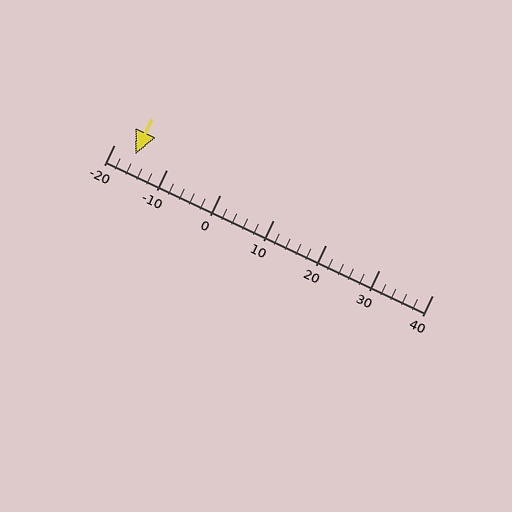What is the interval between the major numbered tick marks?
The major tick marks are spaced 10 units apart.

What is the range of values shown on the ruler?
The ruler shows values from -20 to 40.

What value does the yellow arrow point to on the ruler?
The yellow arrow points to approximately -16.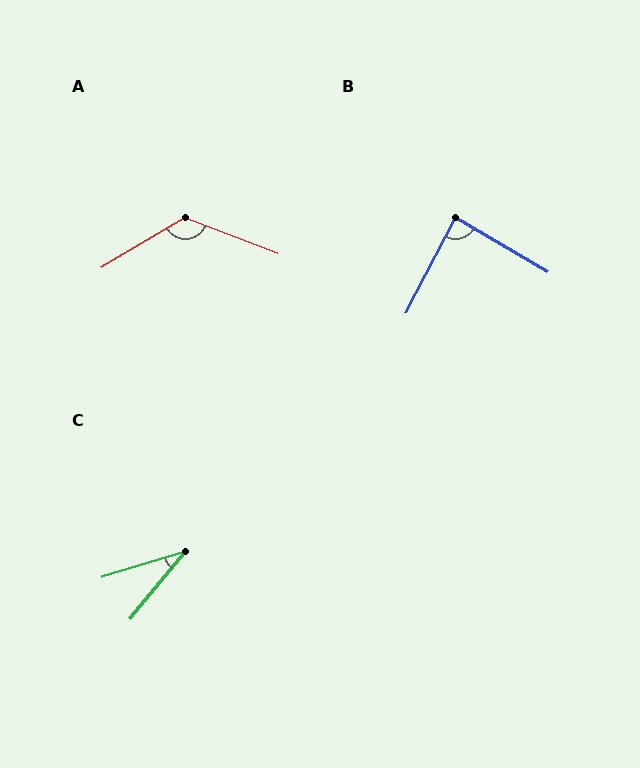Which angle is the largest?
A, at approximately 128 degrees.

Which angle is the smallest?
C, at approximately 34 degrees.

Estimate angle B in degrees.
Approximately 87 degrees.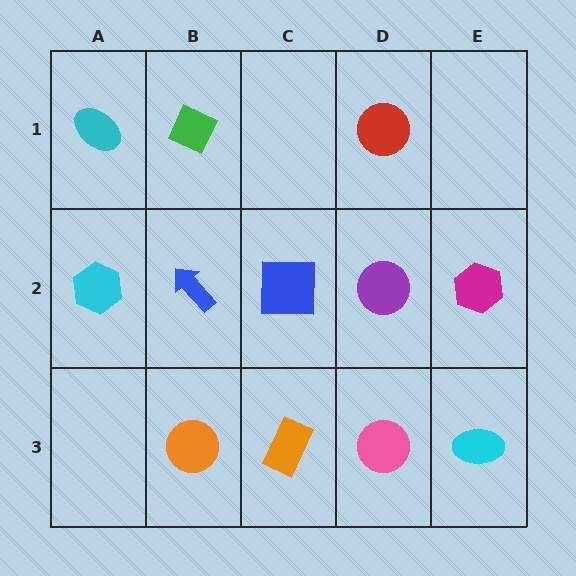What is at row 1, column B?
A green diamond.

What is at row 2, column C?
A blue square.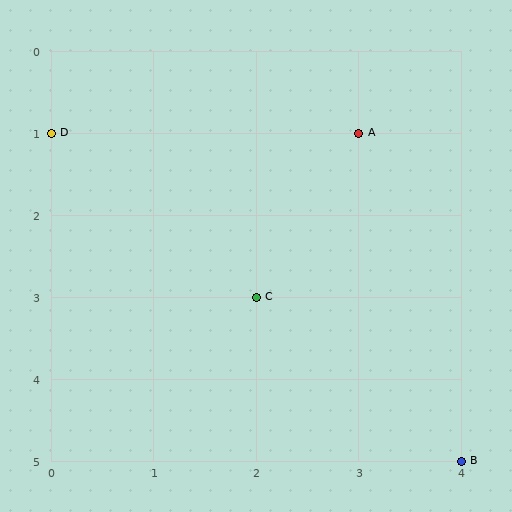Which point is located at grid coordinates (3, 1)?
Point A is at (3, 1).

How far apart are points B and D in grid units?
Points B and D are 4 columns and 4 rows apart (about 5.7 grid units diagonally).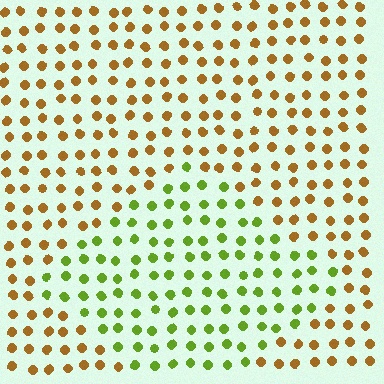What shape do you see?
I see a diamond.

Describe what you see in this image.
The image is filled with small brown elements in a uniform arrangement. A diamond-shaped region is visible where the elements are tinted to a slightly different hue, forming a subtle color boundary.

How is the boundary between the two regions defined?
The boundary is defined purely by a slight shift in hue (about 56 degrees). Spacing, size, and orientation are identical on both sides.